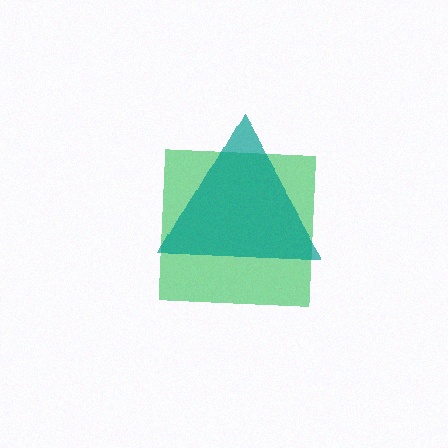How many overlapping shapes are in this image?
There are 2 overlapping shapes in the image.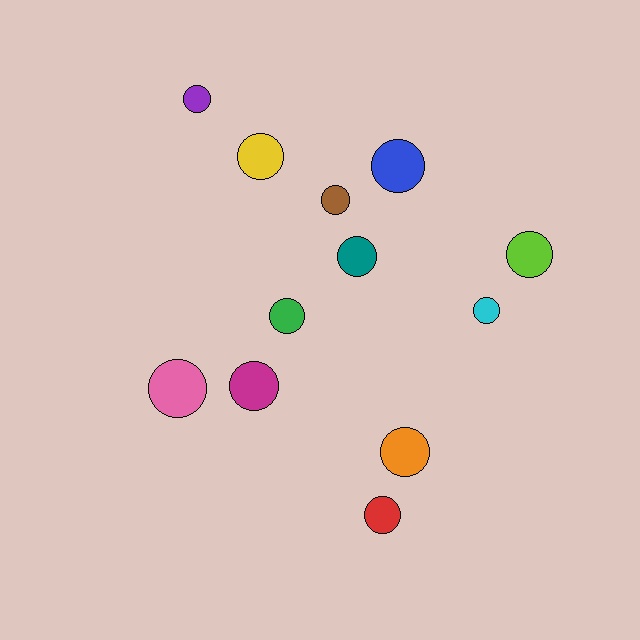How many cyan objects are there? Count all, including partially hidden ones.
There is 1 cyan object.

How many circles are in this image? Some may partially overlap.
There are 12 circles.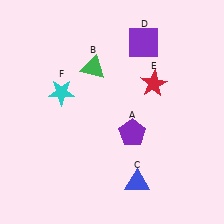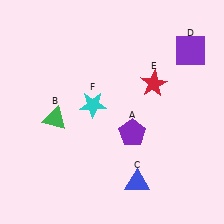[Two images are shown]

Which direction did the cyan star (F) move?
The cyan star (F) moved right.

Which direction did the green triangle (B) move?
The green triangle (B) moved down.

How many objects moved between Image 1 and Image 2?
3 objects moved between the two images.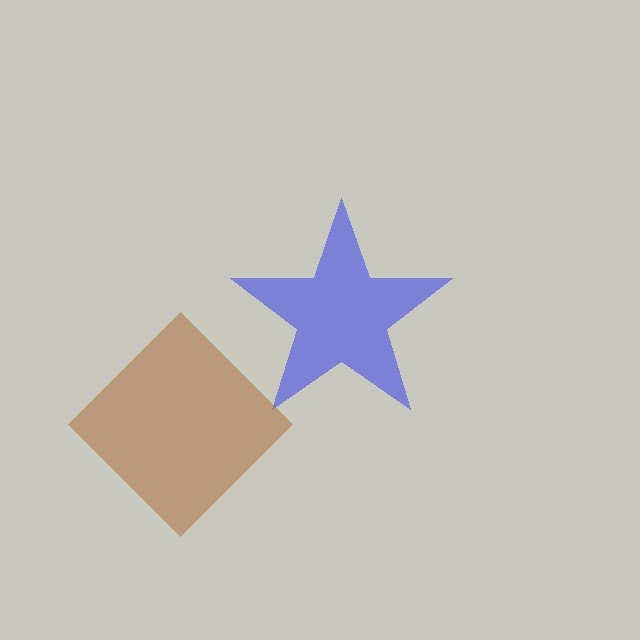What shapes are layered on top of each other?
The layered shapes are: a blue star, a brown diamond.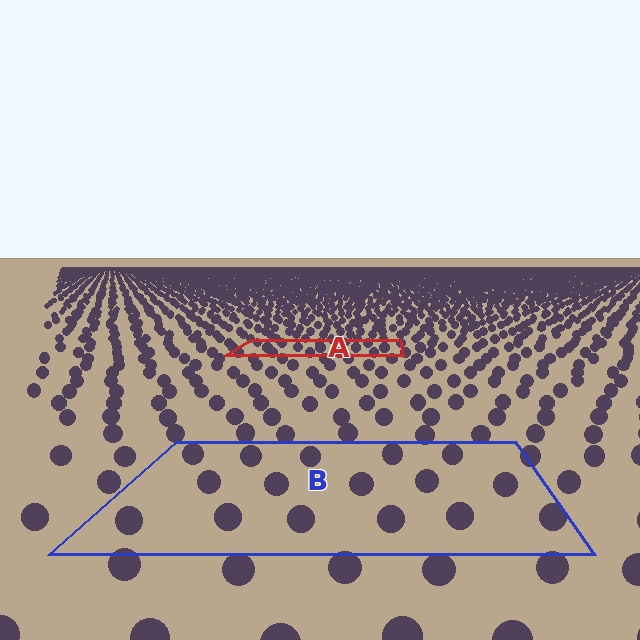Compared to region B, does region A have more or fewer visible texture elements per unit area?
Region A has more texture elements per unit area — they are packed more densely because it is farther away.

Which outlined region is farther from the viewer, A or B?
Region A is farther from the viewer — the texture elements inside it appear smaller and more densely packed.